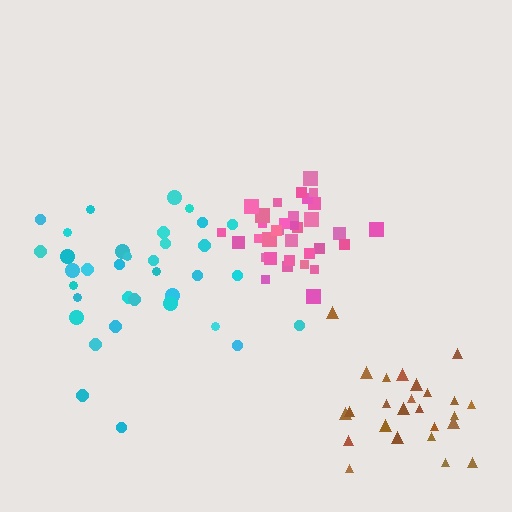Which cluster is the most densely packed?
Pink.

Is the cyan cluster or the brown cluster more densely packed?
Brown.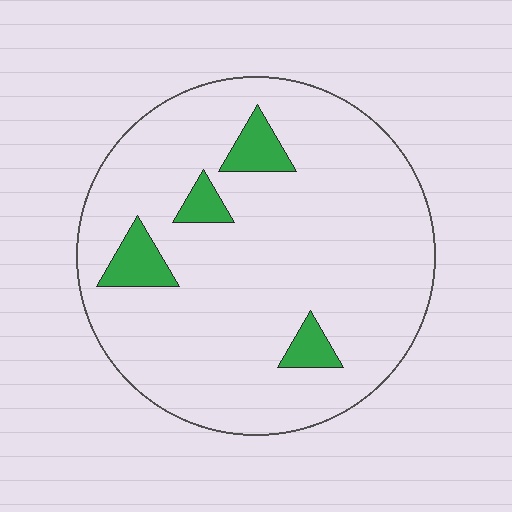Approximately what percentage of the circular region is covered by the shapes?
Approximately 10%.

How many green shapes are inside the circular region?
4.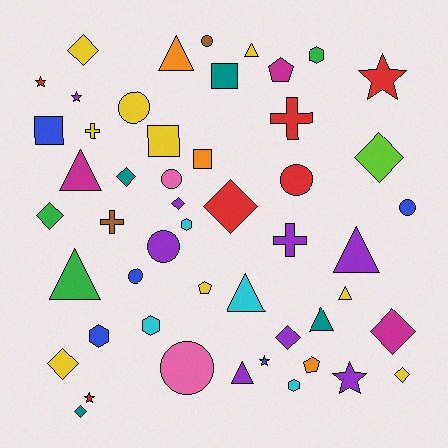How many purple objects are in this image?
There are 8 purple objects.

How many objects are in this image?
There are 50 objects.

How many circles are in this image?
There are 8 circles.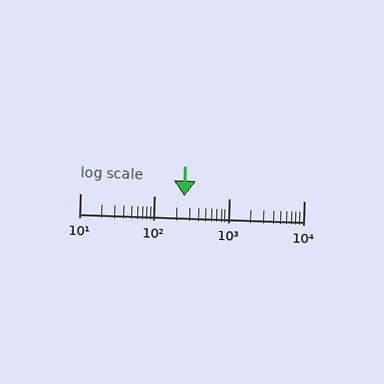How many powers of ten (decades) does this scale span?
The scale spans 3 decades, from 10 to 10000.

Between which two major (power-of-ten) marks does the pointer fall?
The pointer is between 100 and 1000.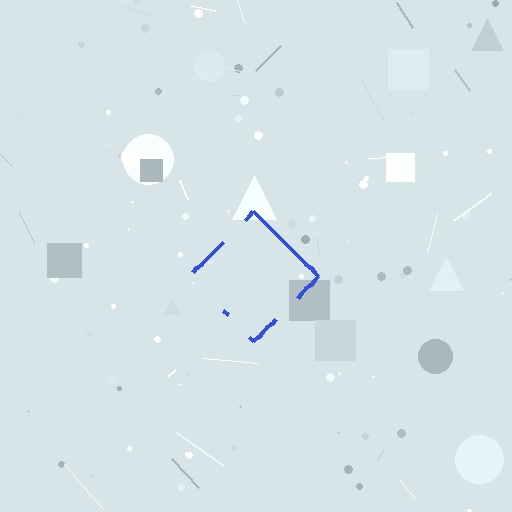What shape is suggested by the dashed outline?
The dashed outline suggests a diamond.